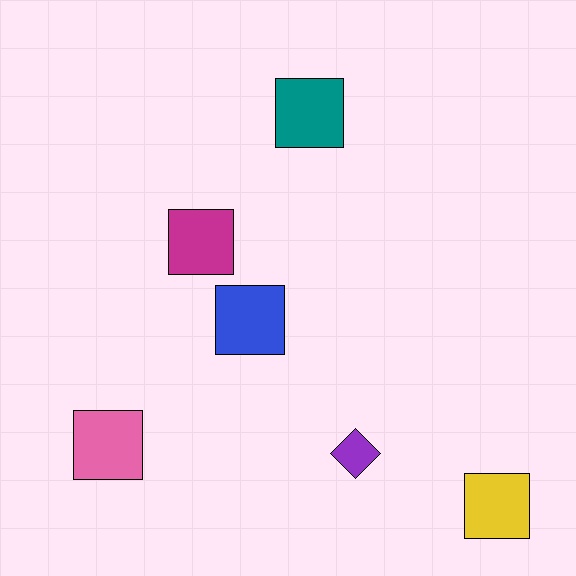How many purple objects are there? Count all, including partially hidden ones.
There is 1 purple object.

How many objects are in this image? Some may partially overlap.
There are 6 objects.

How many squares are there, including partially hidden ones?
There are 5 squares.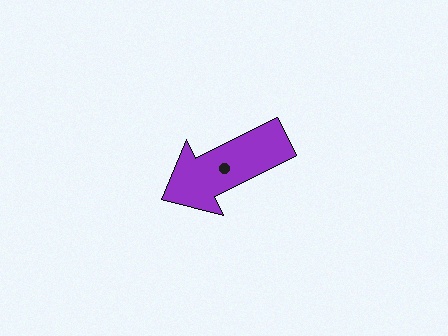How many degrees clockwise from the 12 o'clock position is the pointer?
Approximately 244 degrees.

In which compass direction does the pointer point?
Southwest.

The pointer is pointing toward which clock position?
Roughly 8 o'clock.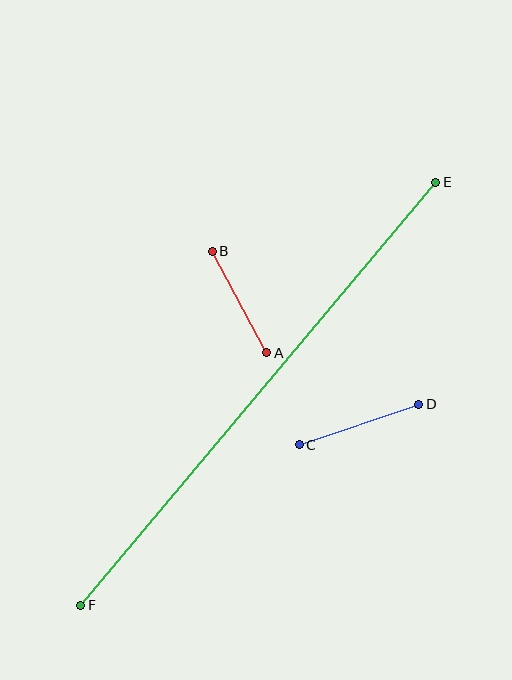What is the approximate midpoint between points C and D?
The midpoint is at approximately (359, 425) pixels.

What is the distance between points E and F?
The distance is approximately 552 pixels.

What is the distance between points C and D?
The distance is approximately 126 pixels.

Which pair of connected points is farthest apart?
Points E and F are farthest apart.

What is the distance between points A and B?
The distance is approximately 115 pixels.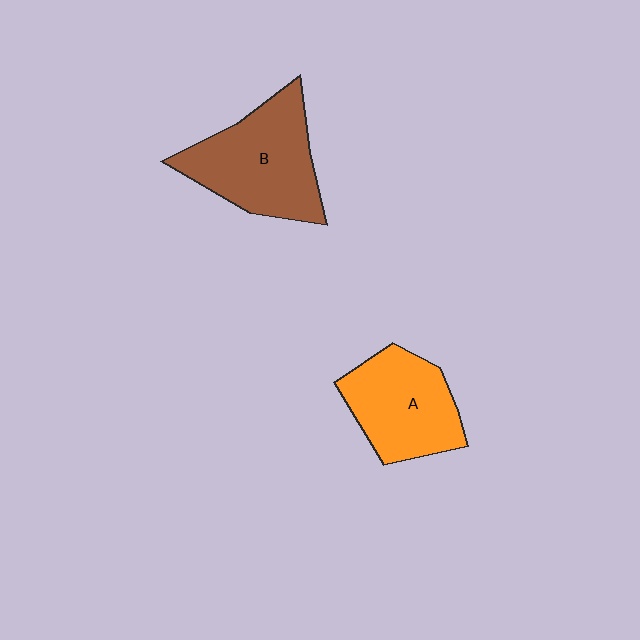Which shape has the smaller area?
Shape A (orange).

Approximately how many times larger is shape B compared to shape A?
Approximately 1.2 times.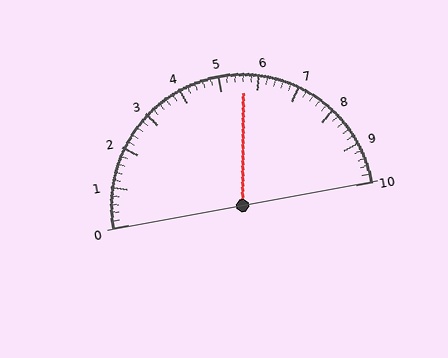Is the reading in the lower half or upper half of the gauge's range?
The reading is in the upper half of the range (0 to 10).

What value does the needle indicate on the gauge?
The needle indicates approximately 5.6.